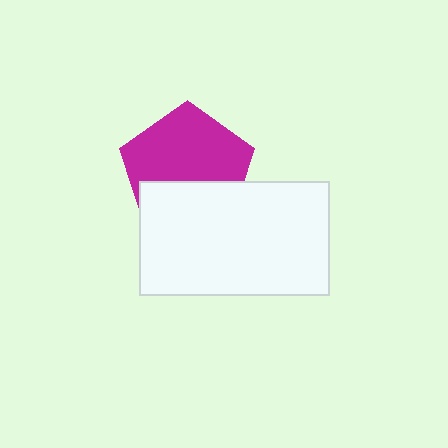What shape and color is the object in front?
The object in front is a white rectangle.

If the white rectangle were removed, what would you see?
You would see the complete magenta pentagon.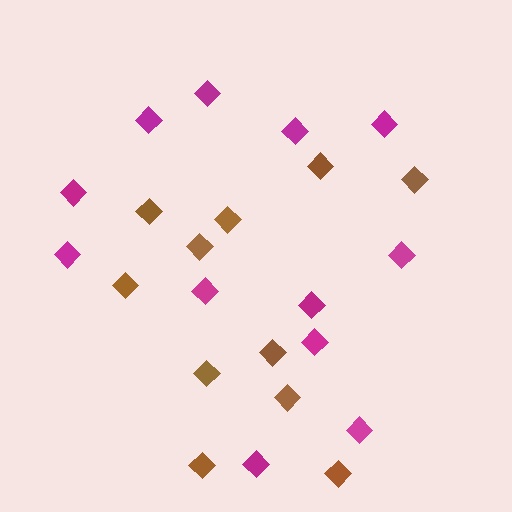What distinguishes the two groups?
There are 2 groups: one group of magenta diamonds (12) and one group of brown diamonds (11).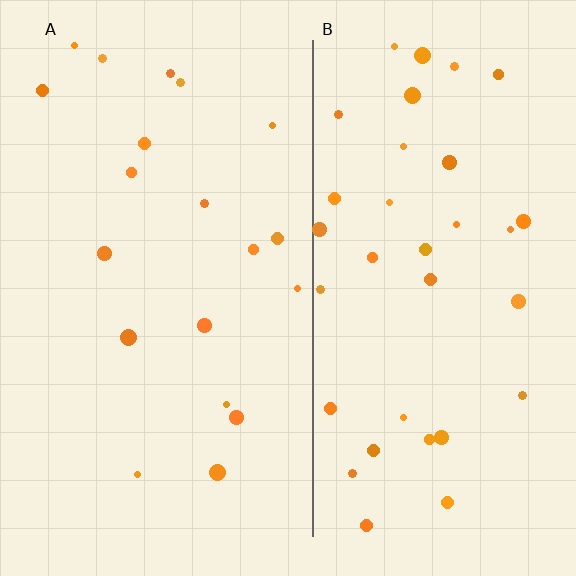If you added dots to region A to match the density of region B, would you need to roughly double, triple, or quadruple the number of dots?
Approximately double.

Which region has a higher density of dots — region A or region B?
B (the right).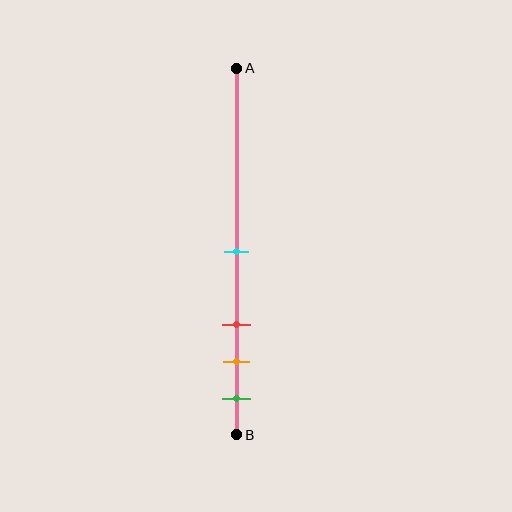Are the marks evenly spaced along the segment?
No, the marks are not evenly spaced.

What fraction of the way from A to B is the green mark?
The green mark is approximately 90% (0.9) of the way from A to B.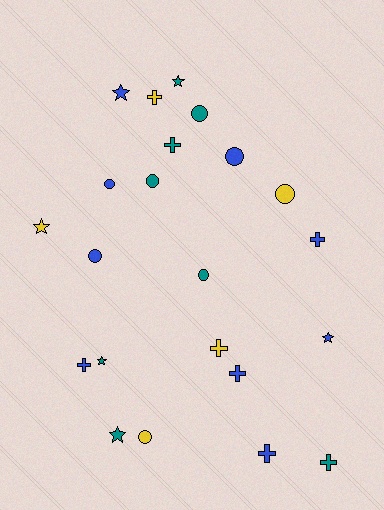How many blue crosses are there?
There are 4 blue crosses.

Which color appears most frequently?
Blue, with 9 objects.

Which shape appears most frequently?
Circle, with 8 objects.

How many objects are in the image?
There are 22 objects.